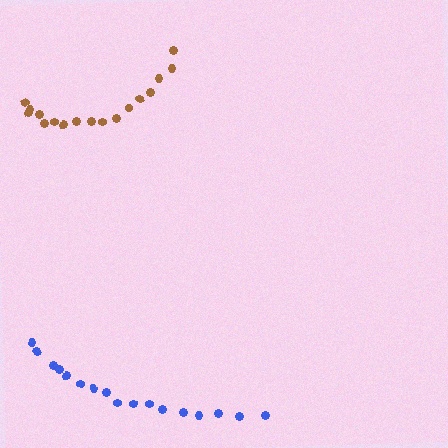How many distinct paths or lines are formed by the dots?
There are 2 distinct paths.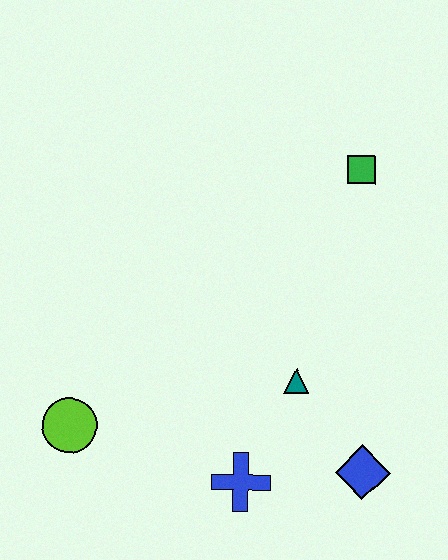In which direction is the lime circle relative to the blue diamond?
The lime circle is to the left of the blue diamond.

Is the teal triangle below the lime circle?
No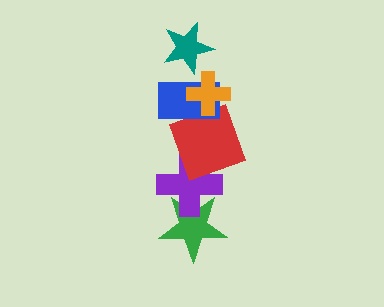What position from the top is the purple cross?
The purple cross is 5th from the top.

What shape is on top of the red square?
The blue rectangle is on top of the red square.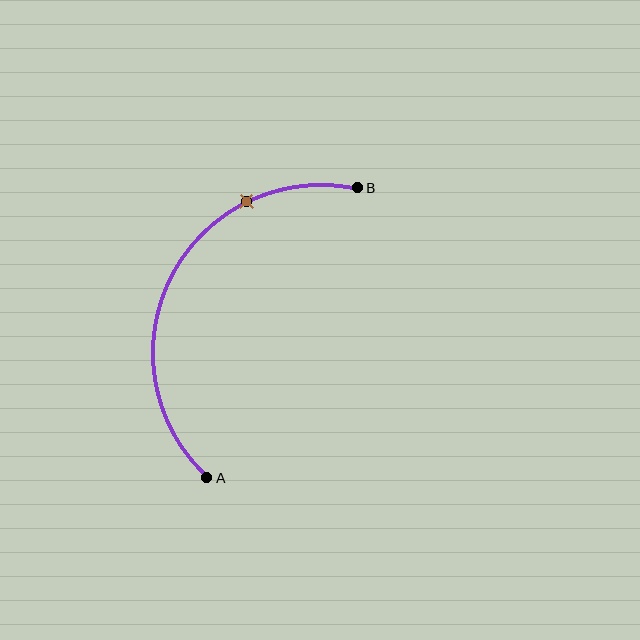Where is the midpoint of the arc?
The arc midpoint is the point on the curve farthest from the straight line joining A and B. It sits to the left of that line.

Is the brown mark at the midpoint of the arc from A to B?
No. The brown mark lies on the arc but is closer to endpoint B. The arc midpoint would be at the point on the curve equidistant along the arc from both A and B.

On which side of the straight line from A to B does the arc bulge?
The arc bulges to the left of the straight line connecting A and B.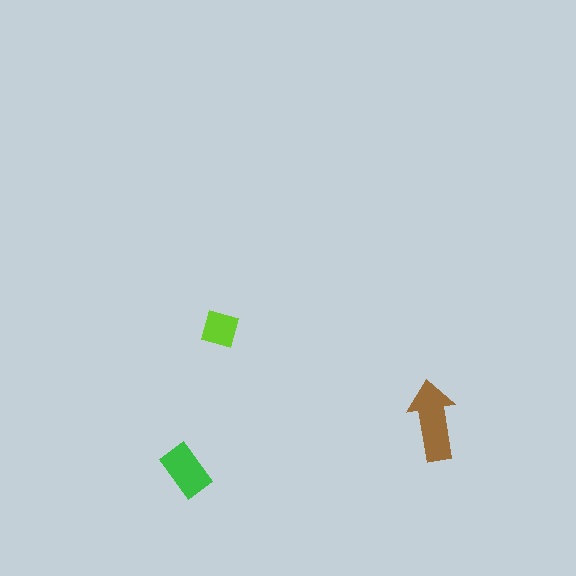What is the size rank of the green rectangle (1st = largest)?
2nd.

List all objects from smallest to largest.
The lime square, the green rectangle, the brown arrow.